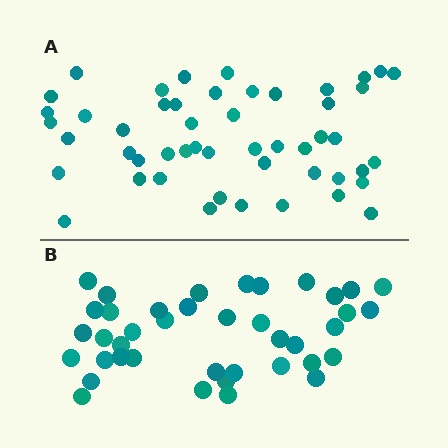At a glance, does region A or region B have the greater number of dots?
Region A (the top region) has more dots.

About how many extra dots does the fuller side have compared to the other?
Region A has roughly 10 or so more dots than region B.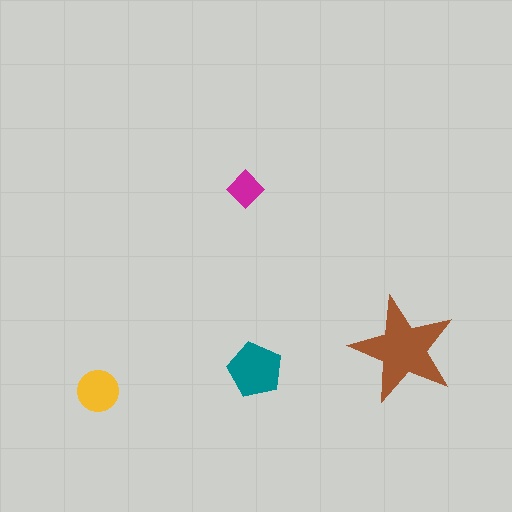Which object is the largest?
The brown star.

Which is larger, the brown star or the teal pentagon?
The brown star.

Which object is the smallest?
The magenta diamond.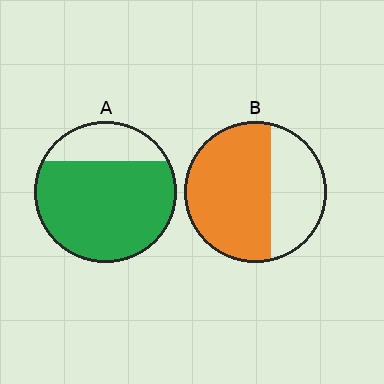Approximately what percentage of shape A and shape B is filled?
A is approximately 75% and B is approximately 65%.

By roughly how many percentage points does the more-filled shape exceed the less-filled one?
By roughly 15 percentage points (A over B).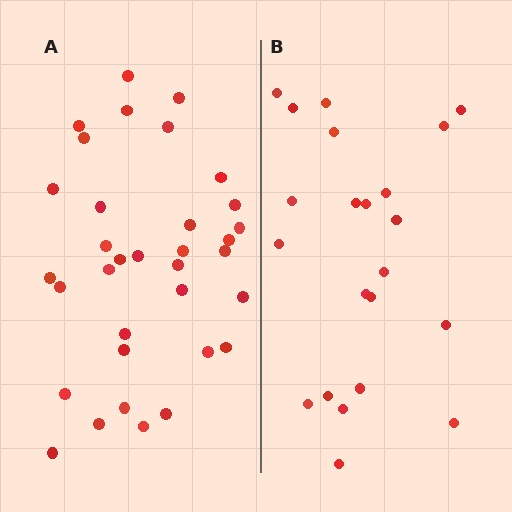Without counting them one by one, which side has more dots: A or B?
Region A (the left region) has more dots.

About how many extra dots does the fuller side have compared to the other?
Region A has roughly 12 or so more dots than region B.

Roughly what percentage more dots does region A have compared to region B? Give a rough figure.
About 55% more.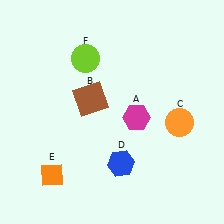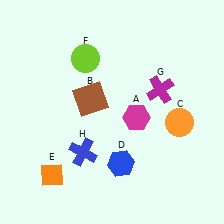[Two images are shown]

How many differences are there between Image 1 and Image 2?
There are 2 differences between the two images.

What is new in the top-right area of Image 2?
A magenta cross (G) was added in the top-right area of Image 2.